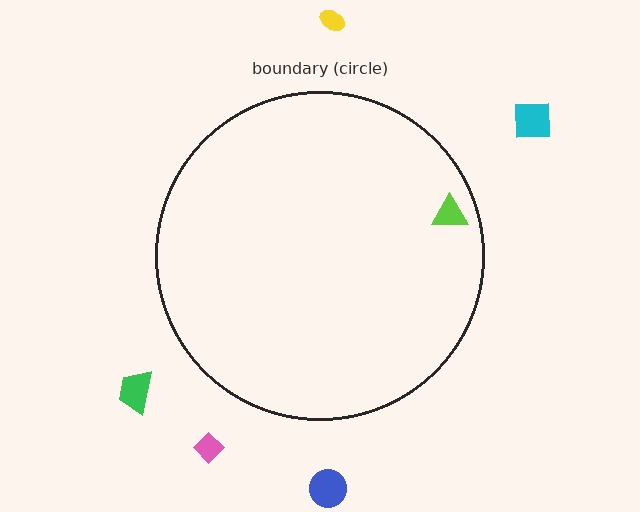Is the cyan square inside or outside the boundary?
Outside.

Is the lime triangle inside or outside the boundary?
Inside.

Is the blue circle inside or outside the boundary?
Outside.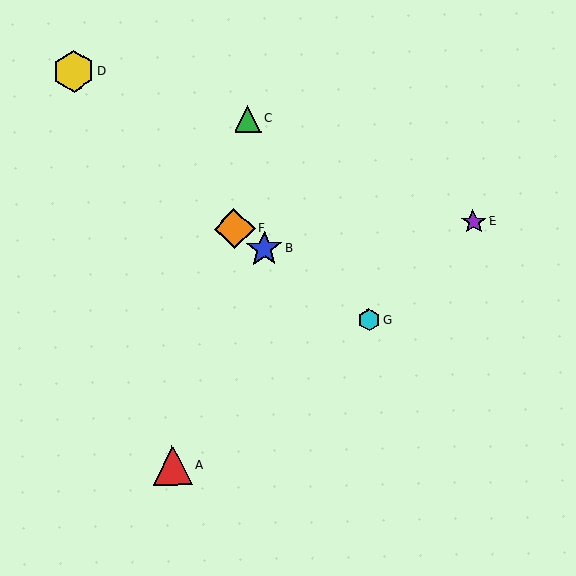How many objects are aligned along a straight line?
3 objects (B, F, G) are aligned along a straight line.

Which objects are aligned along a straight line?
Objects B, F, G are aligned along a straight line.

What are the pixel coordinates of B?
Object B is at (264, 249).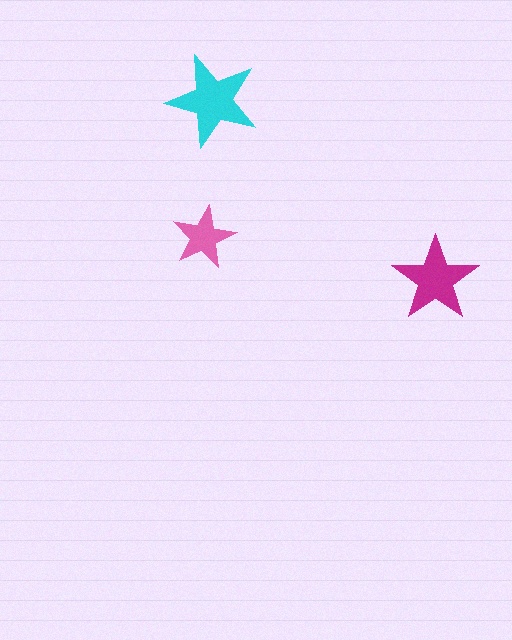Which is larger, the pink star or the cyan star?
The cyan one.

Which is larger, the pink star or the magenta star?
The magenta one.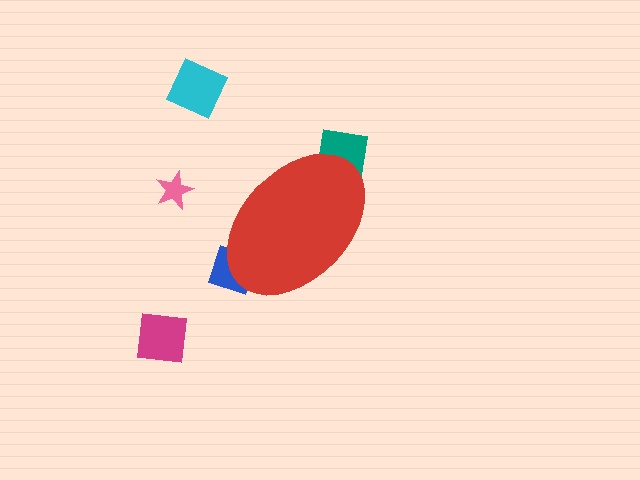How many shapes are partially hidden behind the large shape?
2 shapes are partially hidden.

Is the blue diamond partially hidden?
Yes, the blue diamond is partially hidden behind the red ellipse.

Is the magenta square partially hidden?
No, the magenta square is fully visible.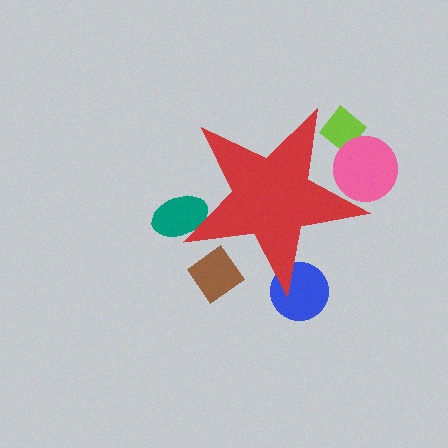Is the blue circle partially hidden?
Yes, the blue circle is partially hidden behind the red star.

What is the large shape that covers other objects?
A red star.